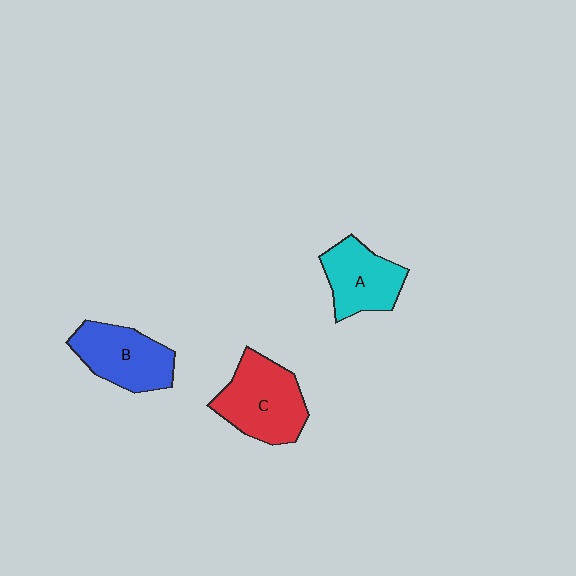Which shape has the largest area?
Shape C (red).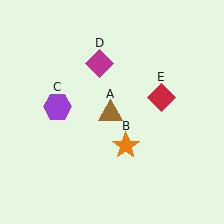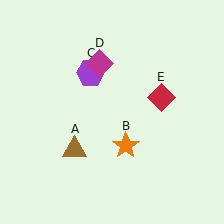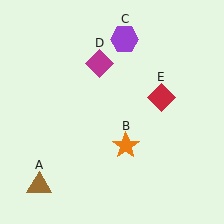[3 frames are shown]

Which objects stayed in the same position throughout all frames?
Orange star (object B) and magenta diamond (object D) and red diamond (object E) remained stationary.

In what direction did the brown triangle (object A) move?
The brown triangle (object A) moved down and to the left.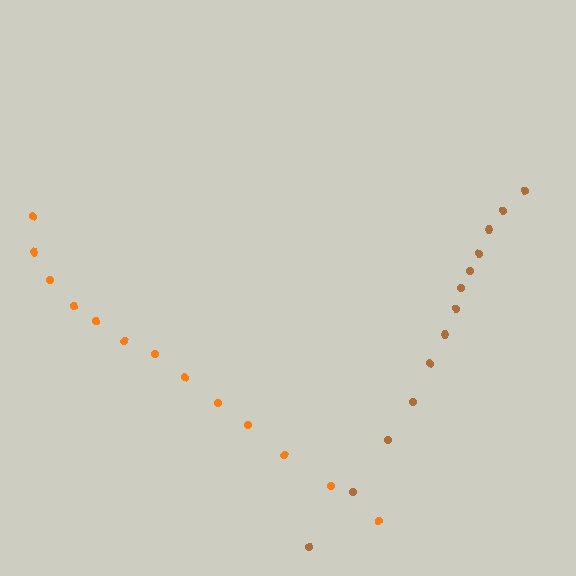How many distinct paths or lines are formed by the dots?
There are 2 distinct paths.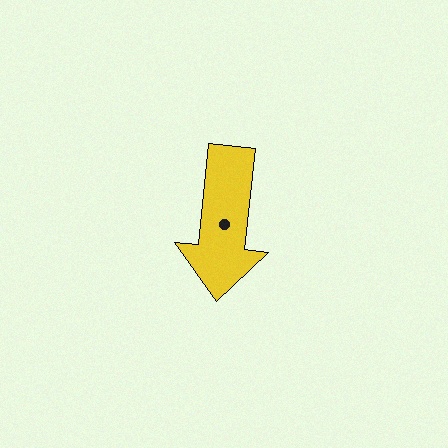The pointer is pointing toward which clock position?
Roughly 6 o'clock.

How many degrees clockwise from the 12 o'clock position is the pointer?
Approximately 186 degrees.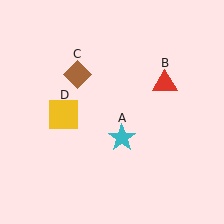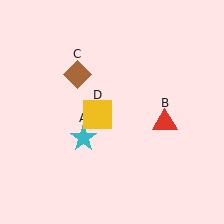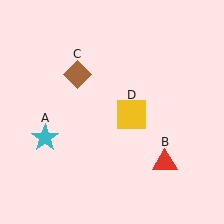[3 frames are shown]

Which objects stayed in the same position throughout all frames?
Brown diamond (object C) remained stationary.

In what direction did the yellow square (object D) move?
The yellow square (object D) moved right.